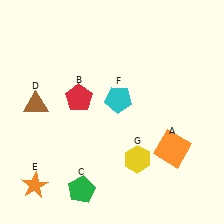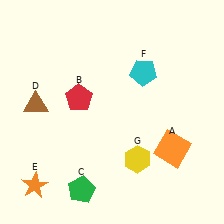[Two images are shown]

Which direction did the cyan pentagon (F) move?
The cyan pentagon (F) moved up.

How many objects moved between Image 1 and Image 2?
1 object moved between the two images.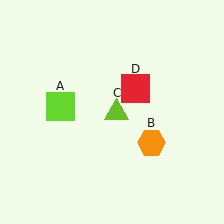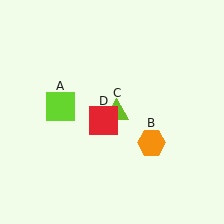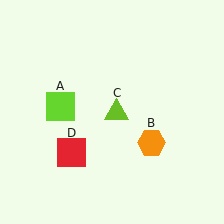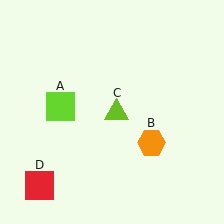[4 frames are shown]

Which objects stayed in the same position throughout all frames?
Lime square (object A) and orange hexagon (object B) and lime triangle (object C) remained stationary.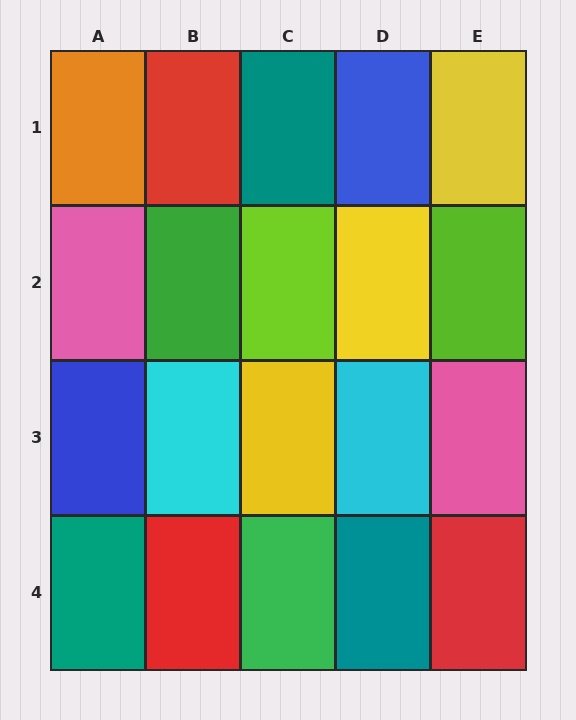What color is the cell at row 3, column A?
Blue.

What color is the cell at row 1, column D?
Blue.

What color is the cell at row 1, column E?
Yellow.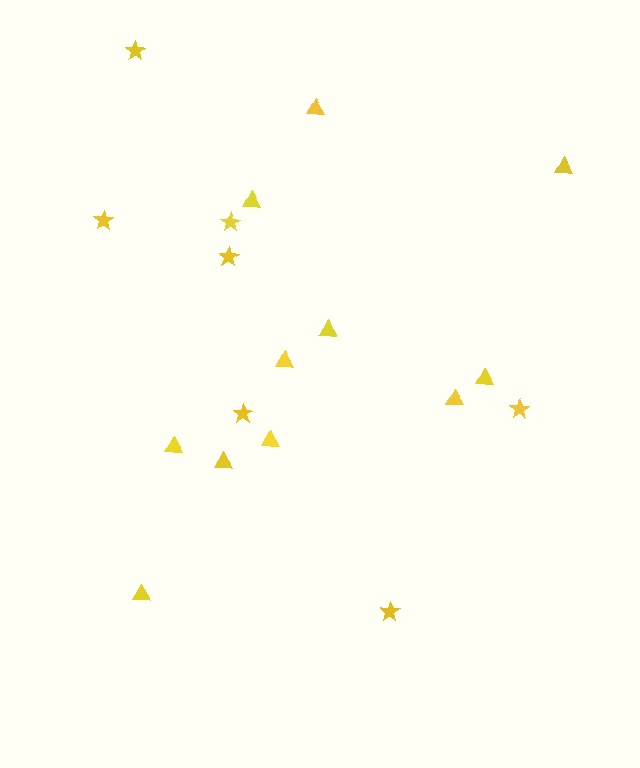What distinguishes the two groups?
There are 2 groups: one group of stars (7) and one group of triangles (11).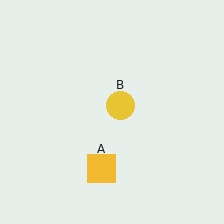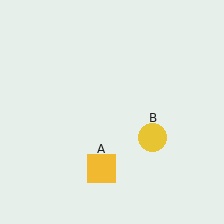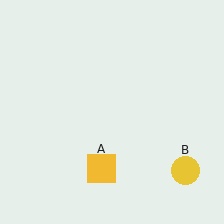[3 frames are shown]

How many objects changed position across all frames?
1 object changed position: yellow circle (object B).